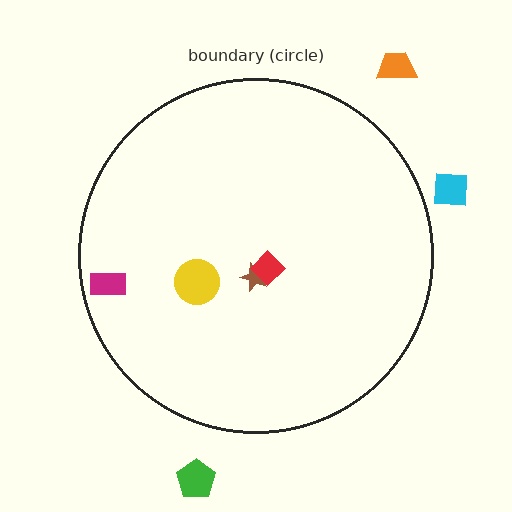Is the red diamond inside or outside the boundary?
Inside.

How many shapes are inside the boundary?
4 inside, 3 outside.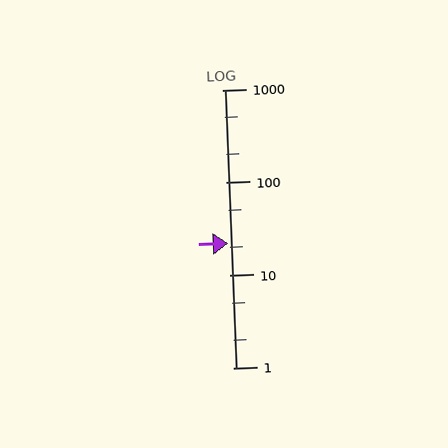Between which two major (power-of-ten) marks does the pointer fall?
The pointer is between 10 and 100.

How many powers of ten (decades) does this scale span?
The scale spans 3 decades, from 1 to 1000.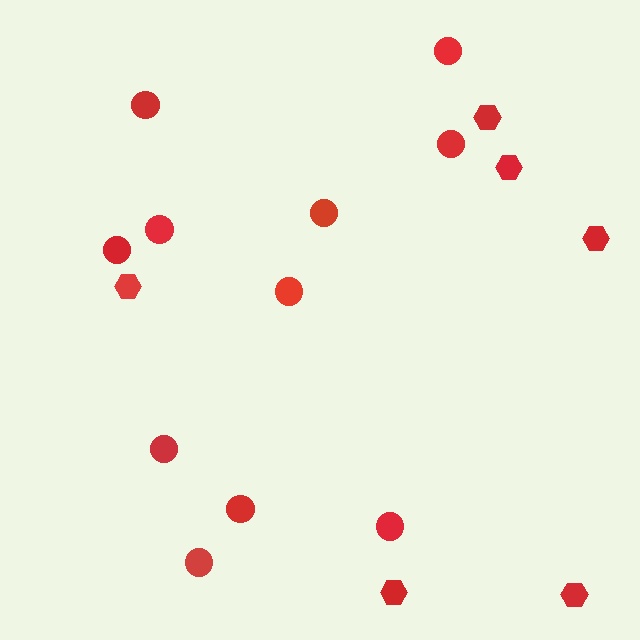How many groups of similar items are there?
There are 2 groups: one group of circles (11) and one group of hexagons (6).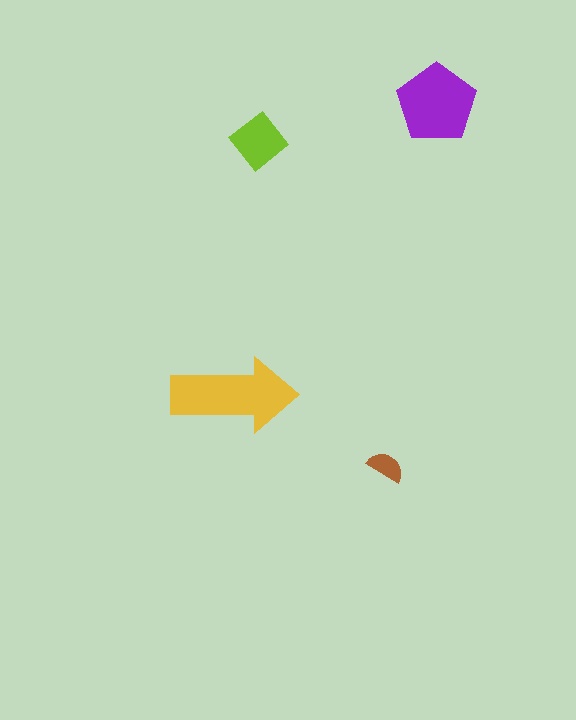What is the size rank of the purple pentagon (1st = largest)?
2nd.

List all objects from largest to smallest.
The yellow arrow, the purple pentagon, the lime diamond, the brown semicircle.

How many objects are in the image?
There are 4 objects in the image.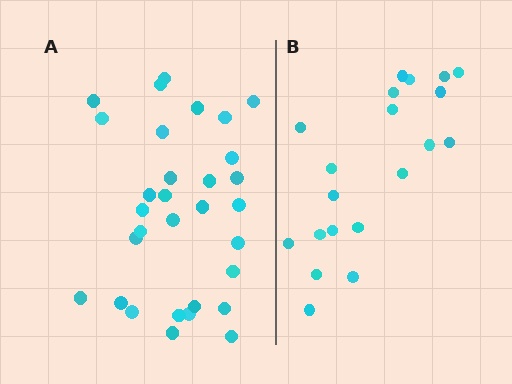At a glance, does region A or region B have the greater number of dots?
Region A (the left region) has more dots.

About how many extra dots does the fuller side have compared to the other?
Region A has roughly 12 or so more dots than region B.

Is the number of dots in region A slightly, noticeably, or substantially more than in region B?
Region A has substantially more. The ratio is roughly 1.6 to 1.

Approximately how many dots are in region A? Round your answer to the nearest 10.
About 30 dots. (The exact count is 31, which rounds to 30.)